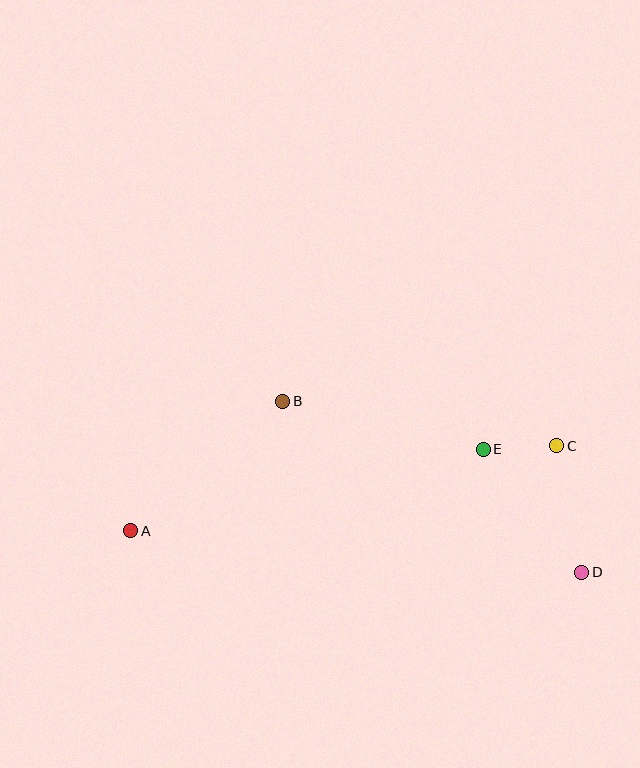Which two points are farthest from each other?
Points A and D are farthest from each other.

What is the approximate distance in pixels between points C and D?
The distance between C and D is approximately 129 pixels.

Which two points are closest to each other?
Points C and E are closest to each other.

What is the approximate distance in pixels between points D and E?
The distance between D and E is approximately 157 pixels.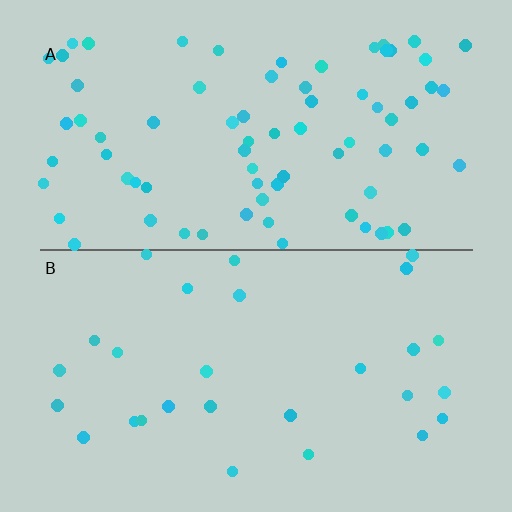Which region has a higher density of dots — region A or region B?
A (the top).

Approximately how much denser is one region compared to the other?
Approximately 2.7× — region A over region B.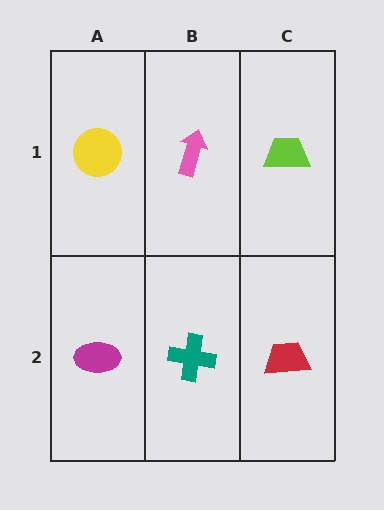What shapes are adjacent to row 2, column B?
A pink arrow (row 1, column B), a magenta ellipse (row 2, column A), a red trapezoid (row 2, column C).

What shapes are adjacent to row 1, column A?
A magenta ellipse (row 2, column A), a pink arrow (row 1, column B).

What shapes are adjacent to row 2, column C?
A lime trapezoid (row 1, column C), a teal cross (row 2, column B).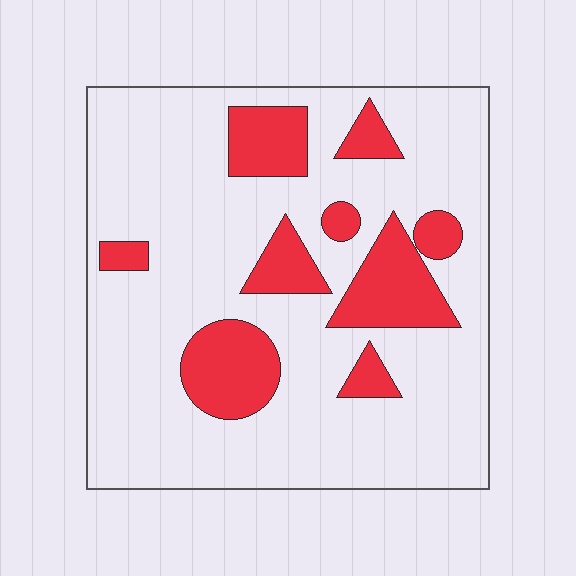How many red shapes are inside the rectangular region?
9.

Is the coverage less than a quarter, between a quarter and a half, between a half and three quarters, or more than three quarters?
Less than a quarter.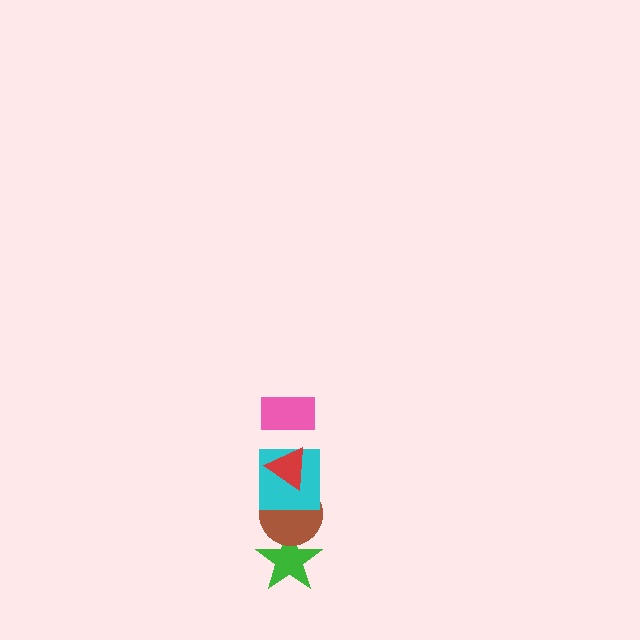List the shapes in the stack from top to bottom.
From top to bottom: the pink rectangle, the red triangle, the cyan square, the brown circle, the green star.